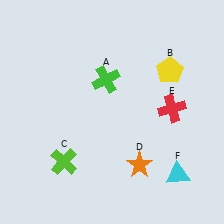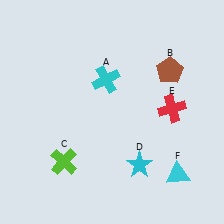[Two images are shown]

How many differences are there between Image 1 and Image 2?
There are 3 differences between the two images.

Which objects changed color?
A changed from green to cyan. B changed from yellow to brown. D changed from orange to cyan.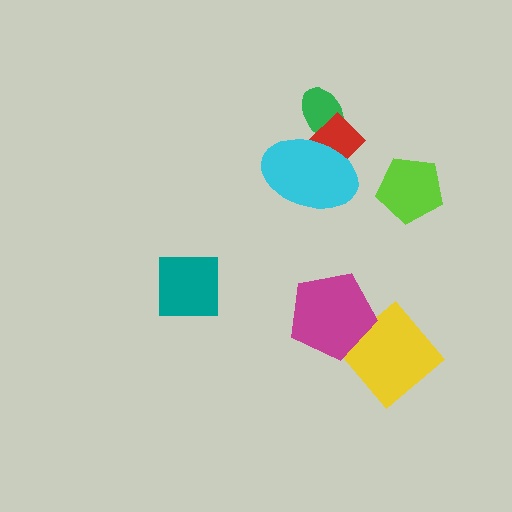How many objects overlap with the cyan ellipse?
2 objects overlap with the cyan ellipse.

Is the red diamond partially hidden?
Yes, it is partially covered by another shape.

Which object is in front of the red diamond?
The cyan ellipse is in front of the red diamond.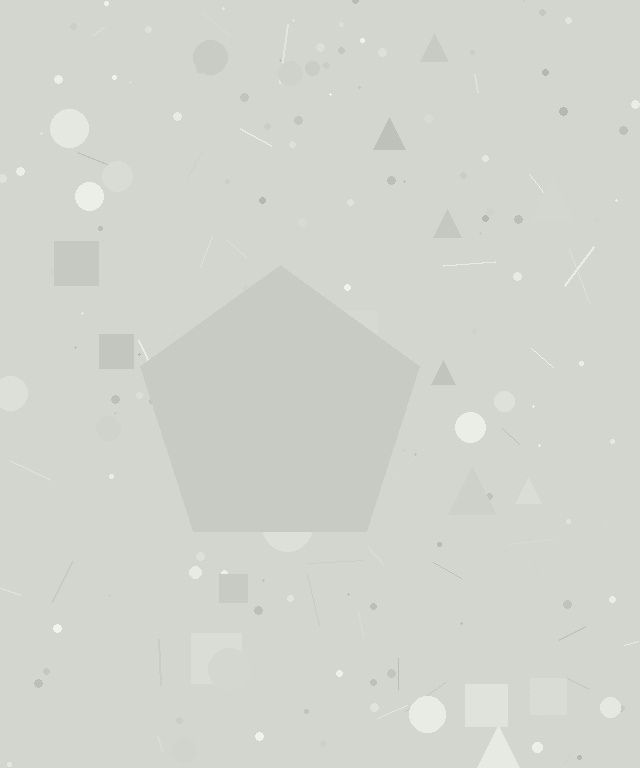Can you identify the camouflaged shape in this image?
The camouflaged shape is a pentagon.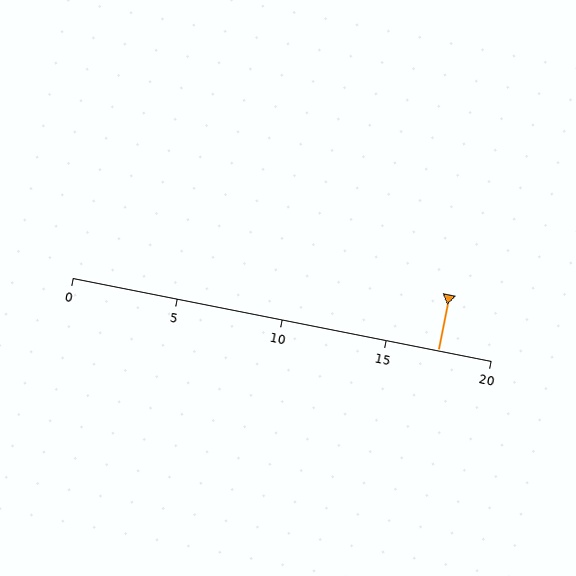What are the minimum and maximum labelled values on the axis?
The axis runs from 0 to 20.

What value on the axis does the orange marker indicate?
The marker indicates approximately 17.5.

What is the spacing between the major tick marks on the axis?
The major ticks are spaced 5 apart.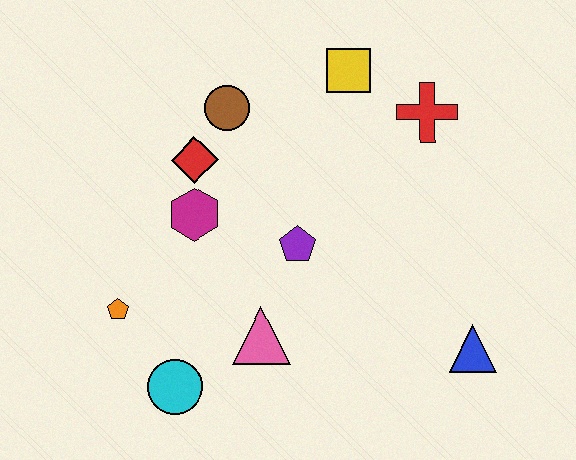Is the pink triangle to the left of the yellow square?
Yes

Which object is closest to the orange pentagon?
The cyan circle is closest to the orange pentagon.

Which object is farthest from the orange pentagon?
The red cross is farthest from the orange pentagon.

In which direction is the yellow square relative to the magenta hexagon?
The yellow square is to the right of the magenta hexagon.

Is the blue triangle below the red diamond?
Yes